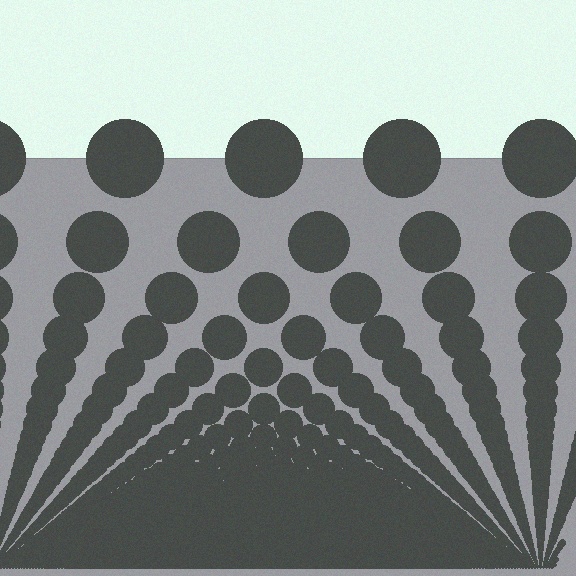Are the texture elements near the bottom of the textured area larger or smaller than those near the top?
Smaller. The gradient is inverted — elements near the bottom are smaller and denser.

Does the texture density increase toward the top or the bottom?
Density increases toward the bottom.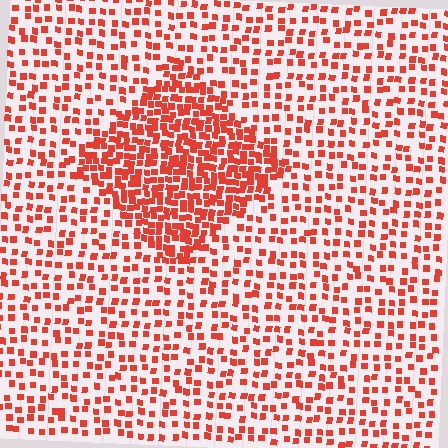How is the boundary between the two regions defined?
The boundary is defined by a change in element density (approximately 2.2x ratio). All elements are the same color, size, and shape.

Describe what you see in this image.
The image contains small red elements arranged at two different densities. A diamond-shaped region is visible where the elements are more densely packed than the surrounding area.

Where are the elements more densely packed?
The elements are more densely packed inside the diamond boundary.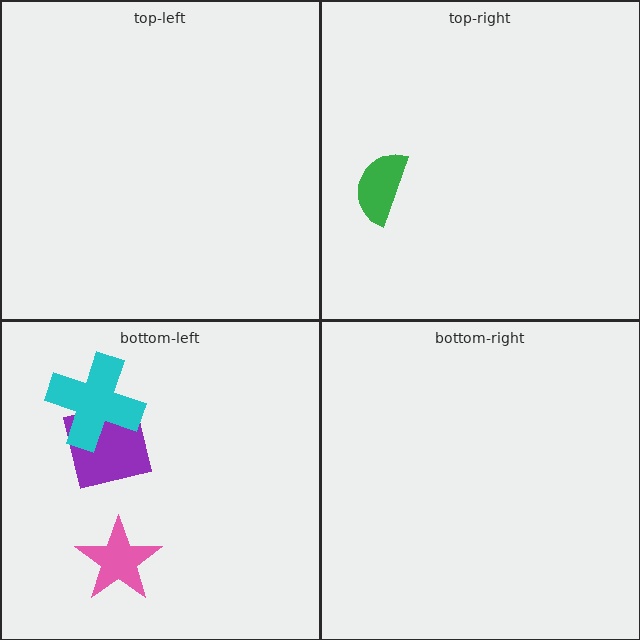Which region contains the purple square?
The bottom-left region.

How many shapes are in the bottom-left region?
3.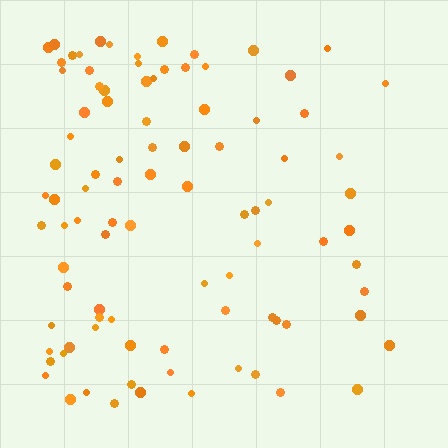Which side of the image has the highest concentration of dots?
The left.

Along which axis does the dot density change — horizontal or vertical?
Horizontal.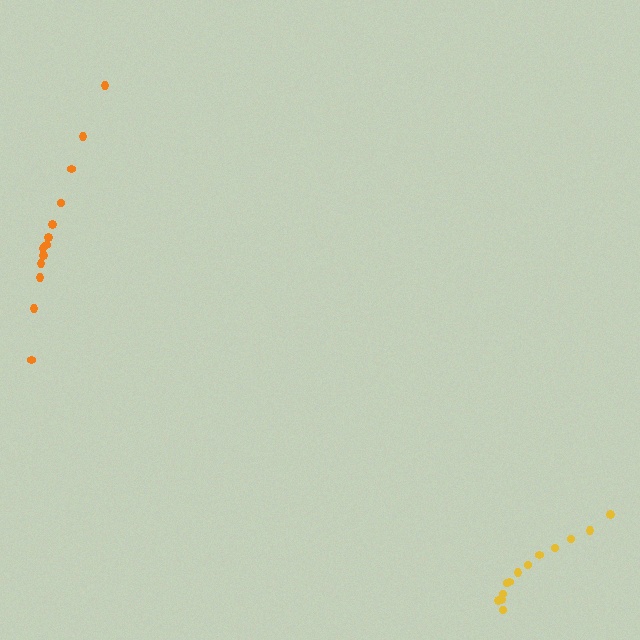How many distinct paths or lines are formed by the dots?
There are 2 distinct paths.